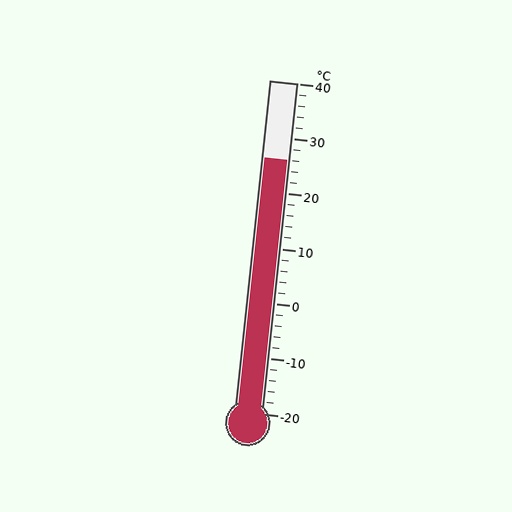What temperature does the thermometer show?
The thermometer shows approximately 26°C.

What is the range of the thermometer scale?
The thermometer scale ranges from -20°C to 40°C.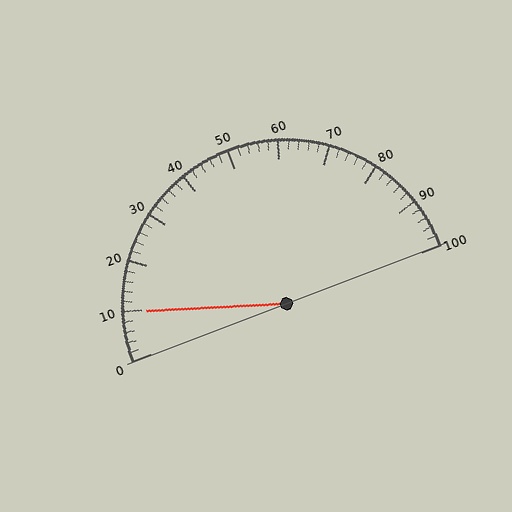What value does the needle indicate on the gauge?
The needle indicates approximately 10.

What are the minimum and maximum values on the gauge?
The gauge ranges from 0 to 100.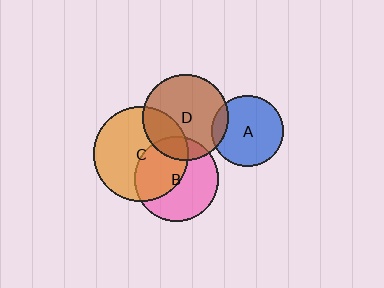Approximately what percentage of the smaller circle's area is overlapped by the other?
Approximately 15%.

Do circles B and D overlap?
Yes.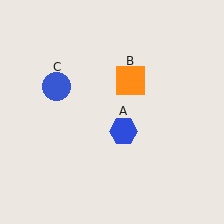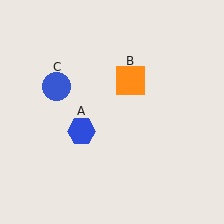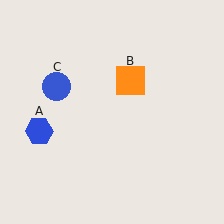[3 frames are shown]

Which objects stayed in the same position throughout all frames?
Orange square (object B) and blue circle (object C) remained stationary.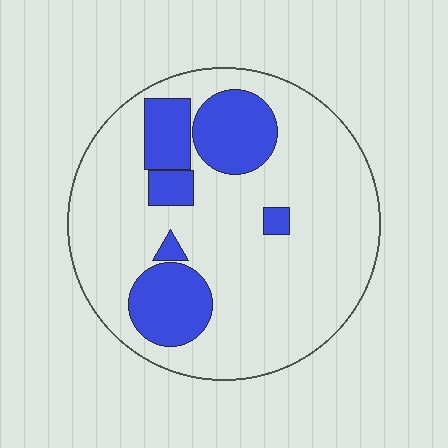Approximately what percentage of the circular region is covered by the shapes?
Approximately 25%.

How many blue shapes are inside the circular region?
6.